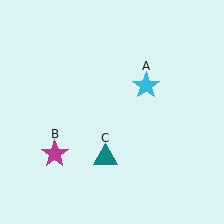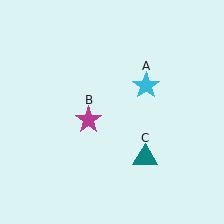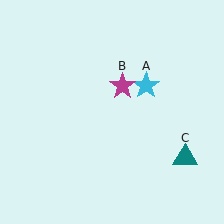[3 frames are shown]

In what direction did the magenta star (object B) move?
The magenta star (object B) moved up and to the right.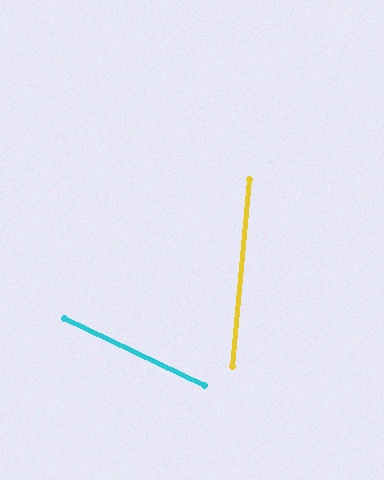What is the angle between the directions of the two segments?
Approximately 70 degrees.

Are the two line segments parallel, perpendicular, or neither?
Neither parallel nor perpendicular — they differ by about 70°.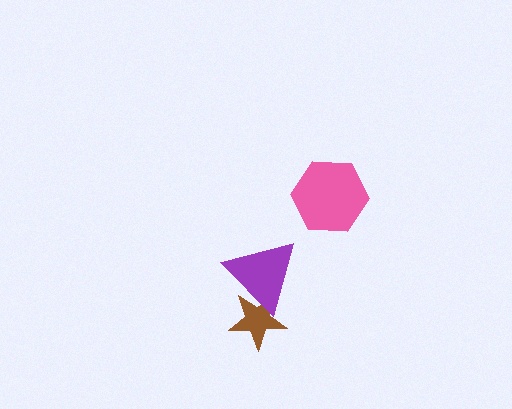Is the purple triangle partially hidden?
No, no other shape covers it.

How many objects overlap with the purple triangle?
1 object overlaps with the purple triangle.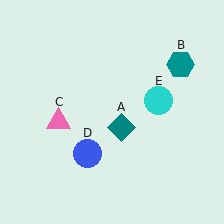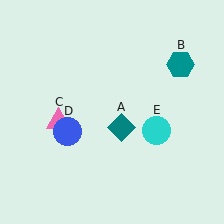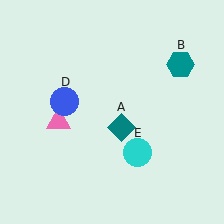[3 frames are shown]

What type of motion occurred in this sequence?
The blue circle (object D), cyan circle (object E) rotated clockwise around the center of the scene.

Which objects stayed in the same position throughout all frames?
Teal diamond (object A) and teal hexagon (object B) and pink triangle (object C) remained stationary.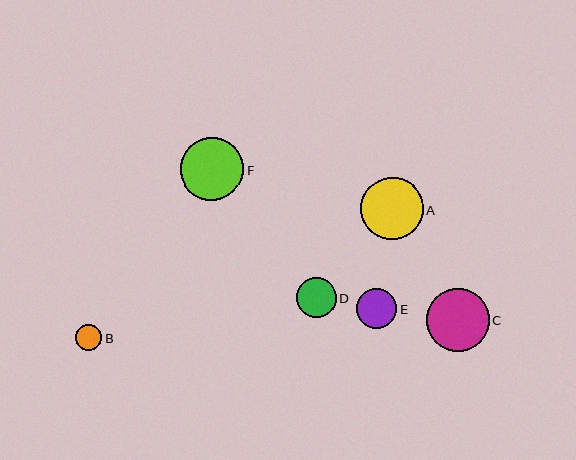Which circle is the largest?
Circle F is the largest with a size of approximately 63 pixels.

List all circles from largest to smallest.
From largest to smallest: F, C, A, E, D, B.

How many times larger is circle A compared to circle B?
Circle A is approximately 2.4 times the size of circle B.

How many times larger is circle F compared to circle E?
Circle F is approximately 1.6 times the size of circle E.